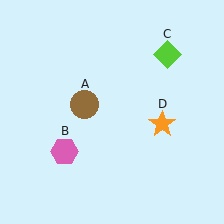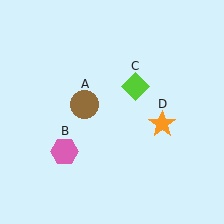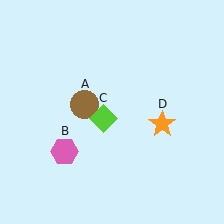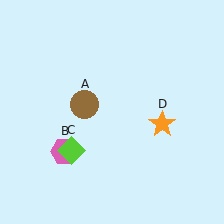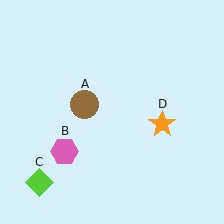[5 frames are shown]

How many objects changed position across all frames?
1 object changed position: lime diamond (object C).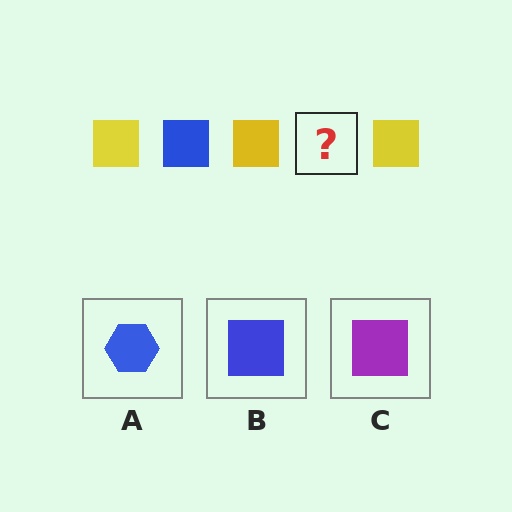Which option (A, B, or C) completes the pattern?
B.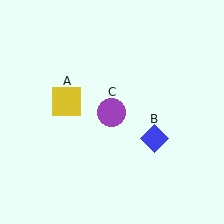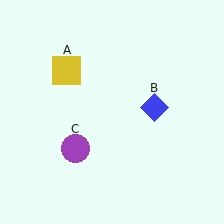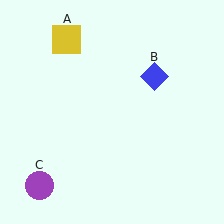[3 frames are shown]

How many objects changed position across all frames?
3 objects changed position: yellow square (object A), blue diamond (object B), purple circle (object C).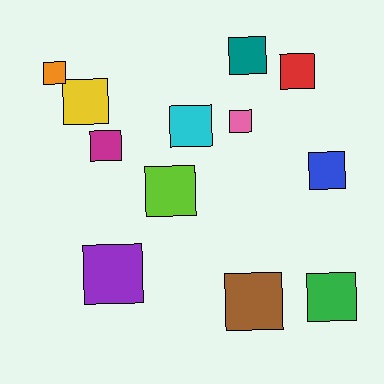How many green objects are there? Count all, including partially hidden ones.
There is 1 green object.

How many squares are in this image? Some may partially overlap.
There are 12 squares.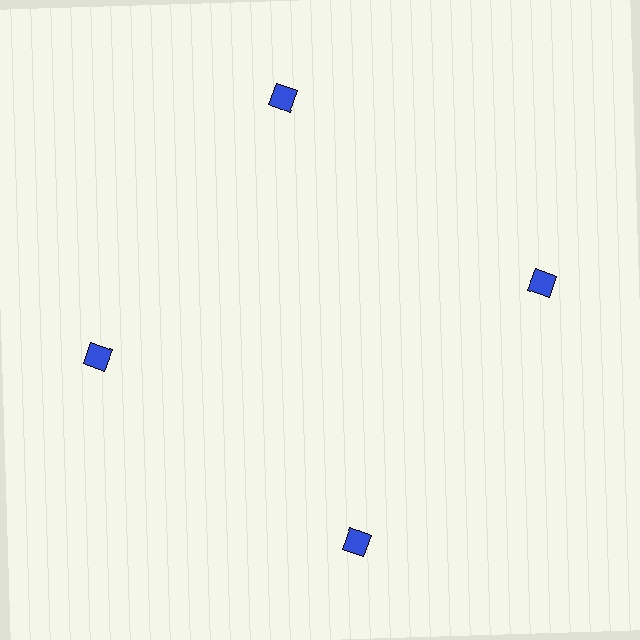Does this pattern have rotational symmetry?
Yes, this pattern has 4-fold rotational symmetry. It looks the same after rotating 90 degrees around the center.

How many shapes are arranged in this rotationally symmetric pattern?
There are 4 shapes, arranged in 4 groups of 1.